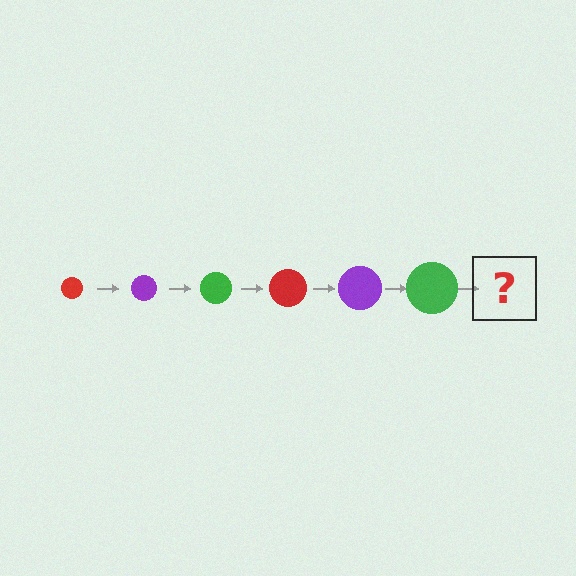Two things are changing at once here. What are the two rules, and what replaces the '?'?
The two rules are that the circle grows larger each step and the color cycles through red, purple, and green. The '?' should be a red circle, larger than the previous one.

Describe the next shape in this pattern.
It should be a red circle, larger than the previous one.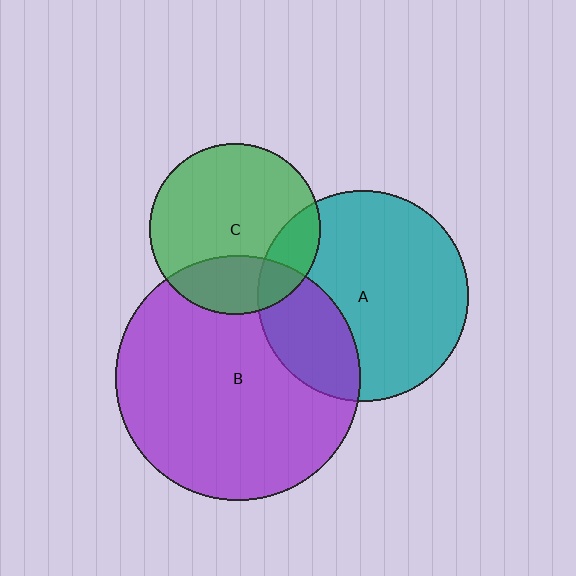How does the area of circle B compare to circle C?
Approximately 2.1 times.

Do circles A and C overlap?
Yes.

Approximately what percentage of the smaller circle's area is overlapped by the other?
Approximately 15%.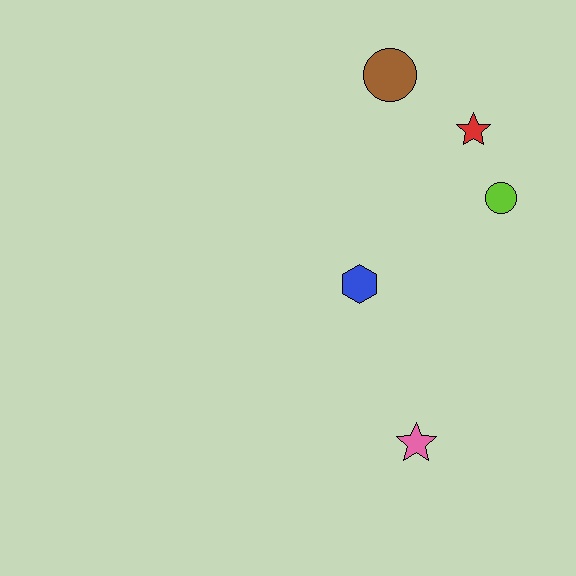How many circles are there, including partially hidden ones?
There are 2 circles.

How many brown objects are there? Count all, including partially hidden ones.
There is 1 brown object.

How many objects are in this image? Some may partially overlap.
There are 5 objects.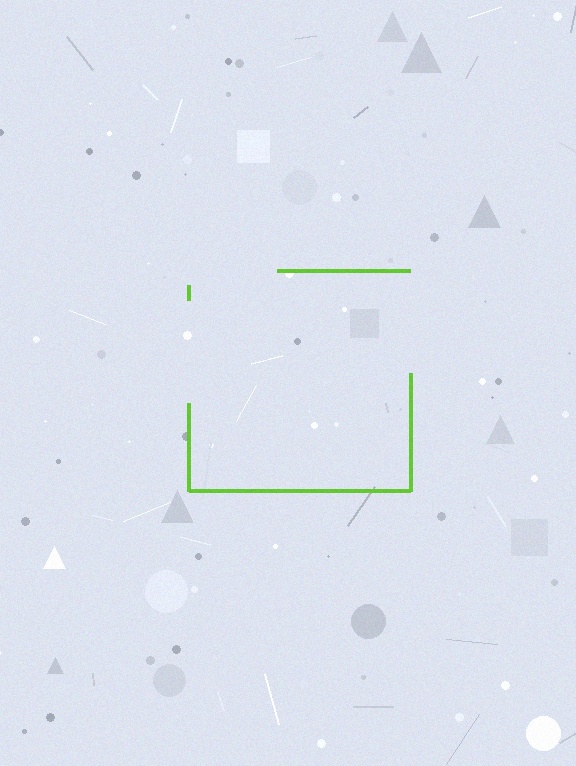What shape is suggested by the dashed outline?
The dashed outline suggests a square.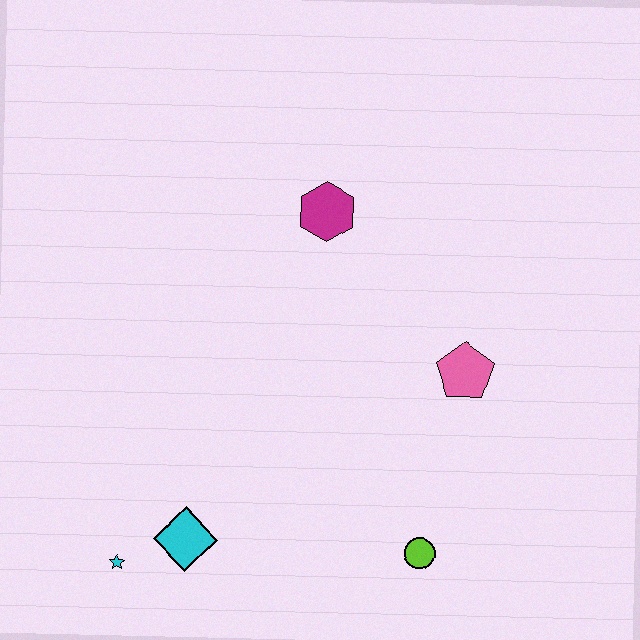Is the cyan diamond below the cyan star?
No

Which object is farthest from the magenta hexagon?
The cyan star is farthest from the magenta hexagon.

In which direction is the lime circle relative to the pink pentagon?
The lime circle is below the pink pentagon.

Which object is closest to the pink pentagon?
The lime circle is closest to the pink pentagon.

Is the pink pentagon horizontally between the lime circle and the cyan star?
No